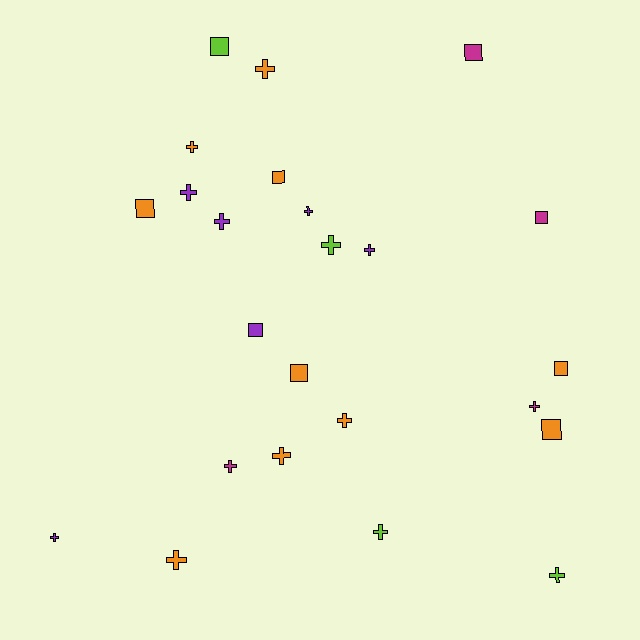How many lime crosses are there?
There are 3 lime crosses.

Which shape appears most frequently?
Cross, with 15 objects.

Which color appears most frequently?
Orange, with 10 objects.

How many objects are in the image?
There are 24 objects.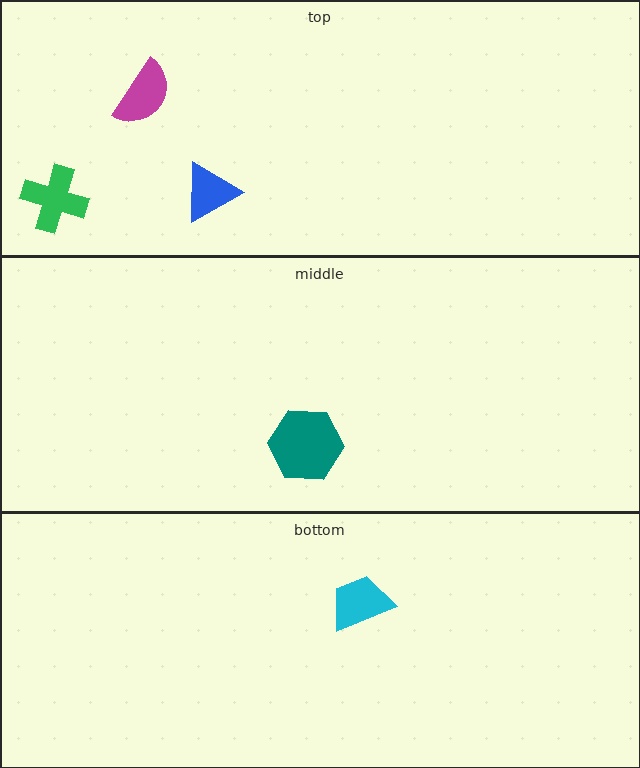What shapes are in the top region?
The magenta semicircle, the blue triangle, the green cross.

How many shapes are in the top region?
3.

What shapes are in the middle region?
The teal hexagon.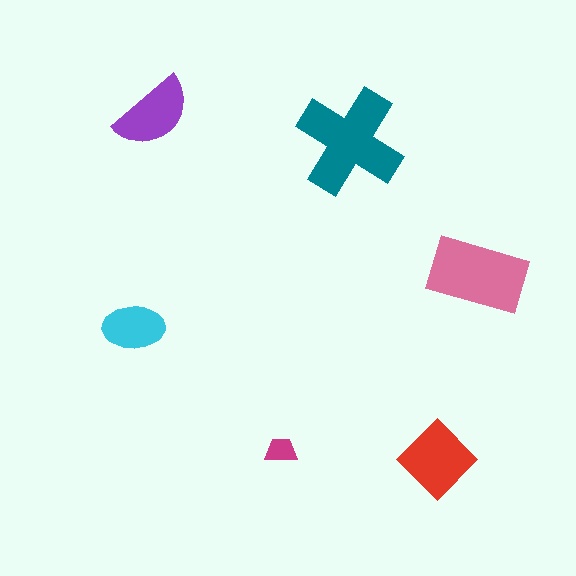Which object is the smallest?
The magenta trapezoid.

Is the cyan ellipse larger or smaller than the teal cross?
Smaller.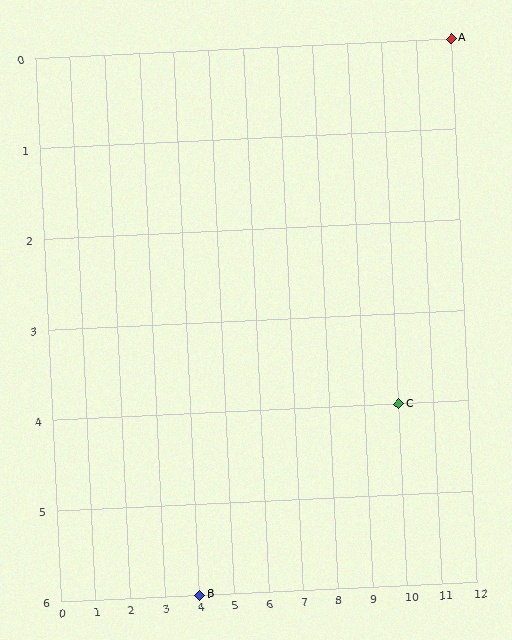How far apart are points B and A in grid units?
Points B and A are 8 columns and 6 rows apart (about 10.0 grid units diagonally).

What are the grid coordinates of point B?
Point B is at grid coordinates (4, 6).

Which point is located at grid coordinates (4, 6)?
Point B is at (4, 6).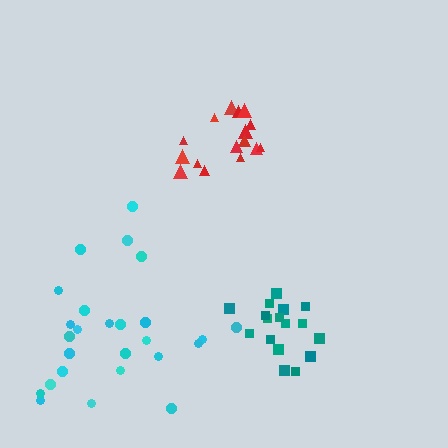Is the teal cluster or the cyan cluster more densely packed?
Teal.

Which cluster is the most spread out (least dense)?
Cyan.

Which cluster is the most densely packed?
Teal.